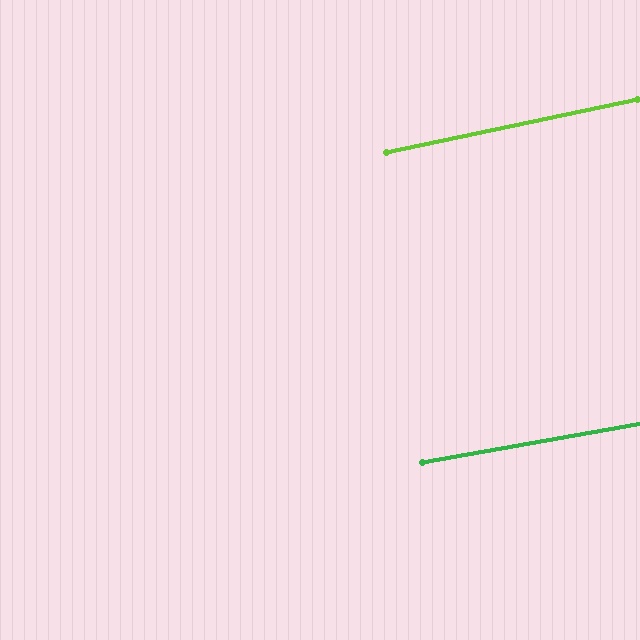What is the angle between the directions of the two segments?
Approximately 2 degrees.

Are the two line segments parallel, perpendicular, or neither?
Parallel — their directions differ by only 1.8°.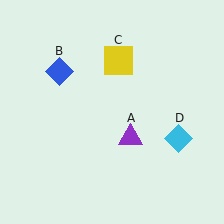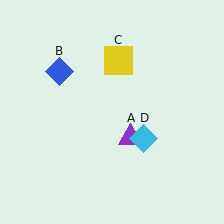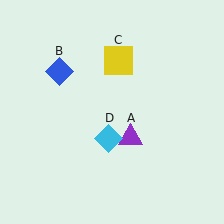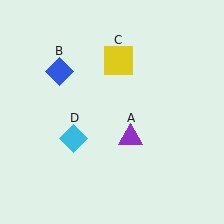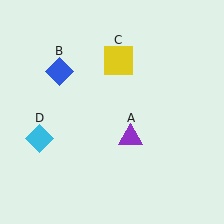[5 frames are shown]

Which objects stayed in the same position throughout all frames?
Purple triangle (object A) and blue diamond (object B) and yellow square (object C) remained stationary.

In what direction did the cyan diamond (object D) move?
The cyan diamond (object D) moved left.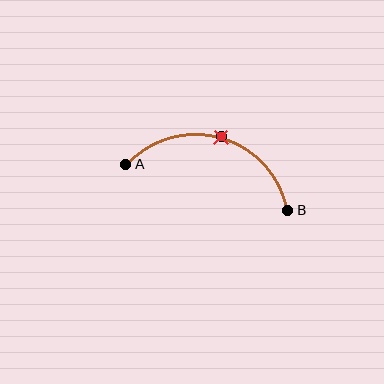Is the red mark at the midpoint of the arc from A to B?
Yes. The red mark lies on the arc at equal arc-length from both A and B — it is the arc midpoint.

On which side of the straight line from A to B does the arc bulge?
The arc bulges above the straight line connecting A and B.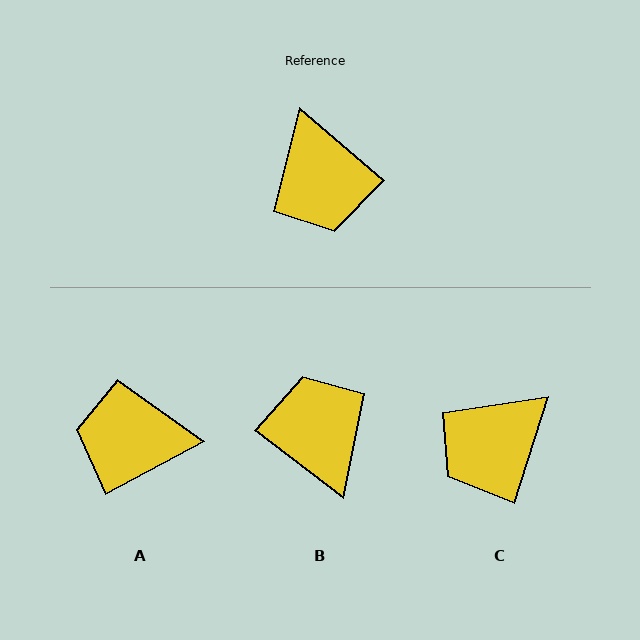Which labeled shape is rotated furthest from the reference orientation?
B, about 177 degrees away.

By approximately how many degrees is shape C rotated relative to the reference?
Approximately 67 degrees clockwise.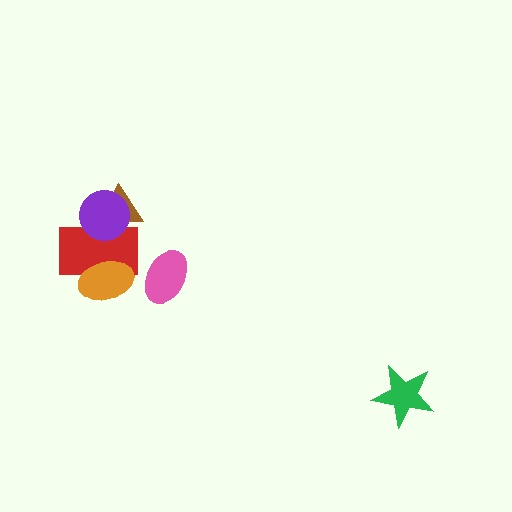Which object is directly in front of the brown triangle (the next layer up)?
The red rectangle is directly in front of the brown triangle.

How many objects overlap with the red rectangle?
3 objects overlap with the red rectangle.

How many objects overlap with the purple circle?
2 objects overlap with the purple circle.